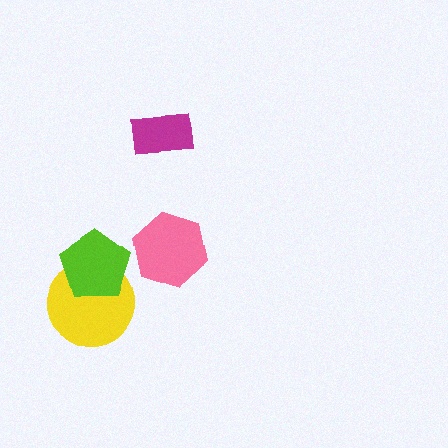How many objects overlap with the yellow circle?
1 object overlaps with the yellow circle.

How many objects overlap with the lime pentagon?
1 object overlaps with the lime pentagon.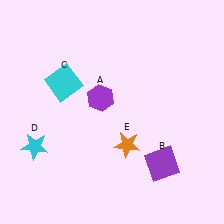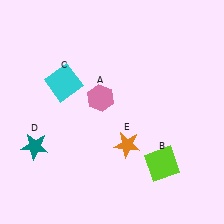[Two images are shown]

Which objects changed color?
A changed from purple to pink. B changed from purple to lime. D changed from cyan to teal.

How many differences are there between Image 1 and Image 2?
There are 3 differences between the two images.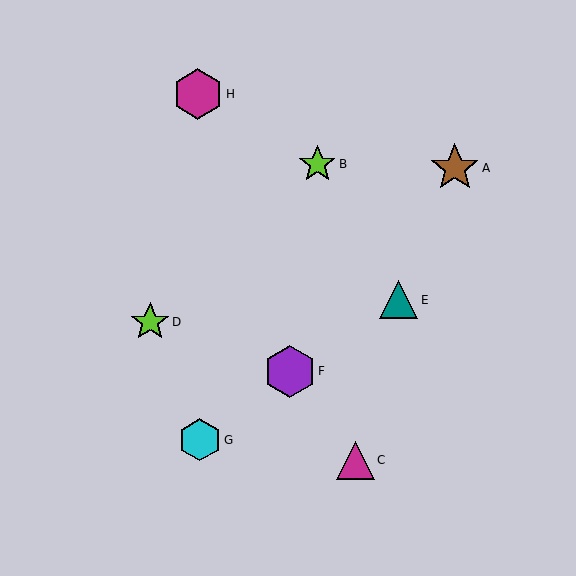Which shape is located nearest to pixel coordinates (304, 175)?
The lime star (labeled B) at (317, 164) is nearest to that location.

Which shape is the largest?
The purple hexagon (labeled F) is the largest.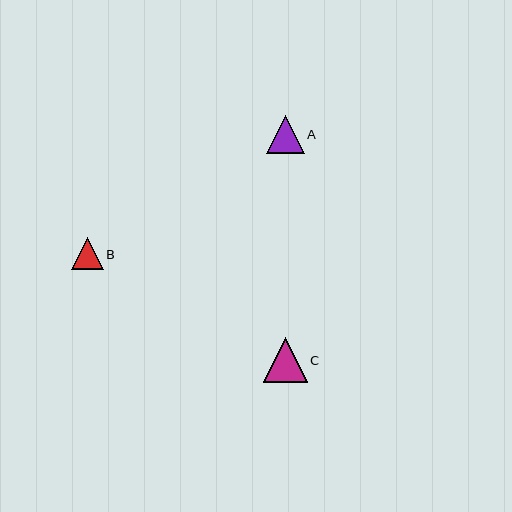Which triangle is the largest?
Triangle C is the largest with a size of approximately 44 pixels.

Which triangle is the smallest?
Triangle B is the smallest with a size of approximately 32 pixels.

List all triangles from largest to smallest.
From largest to smallest: C, A, B.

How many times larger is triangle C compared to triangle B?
Triangle C is approximately 1.4 times the size of triangle B.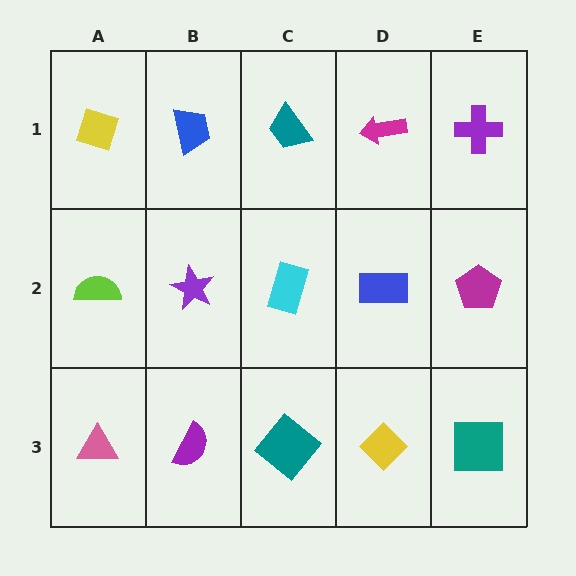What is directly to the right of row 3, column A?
A purple semicircle.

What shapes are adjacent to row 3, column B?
A purple star (row 2, column B), a pink triangle (row 3, column A), a teal diamond (row 3, column C).